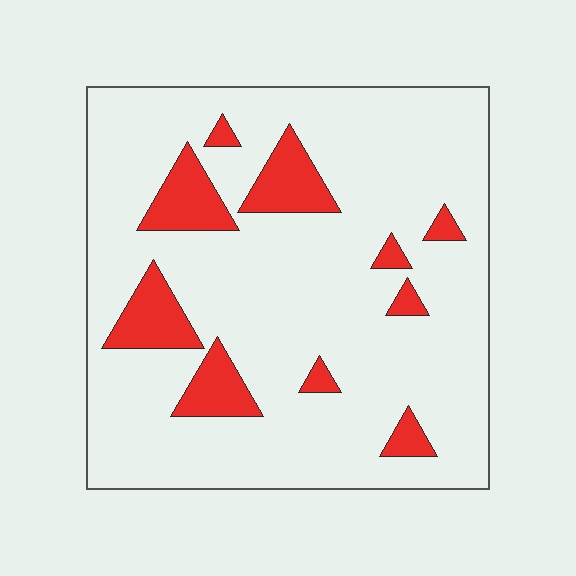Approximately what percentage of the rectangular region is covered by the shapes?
Approximately 15%.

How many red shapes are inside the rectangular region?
10.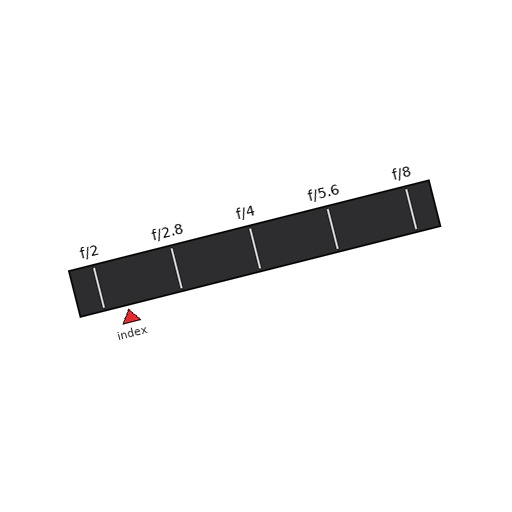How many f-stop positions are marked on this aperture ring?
There are 5 f-stop positions marked.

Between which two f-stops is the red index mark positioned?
The index mark is between f/2 and f/2.8.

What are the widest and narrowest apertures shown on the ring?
The widest aperture shown is f/2 and the narrowest is f/8.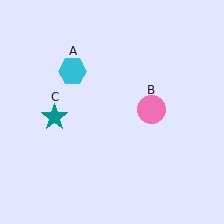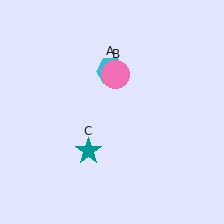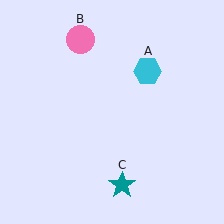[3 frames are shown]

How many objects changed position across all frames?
3 objects changed position: cyan hexagon (object A), pink circle (object B), teal star (object C).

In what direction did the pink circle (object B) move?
The pink circle (object B) moved up and to the left.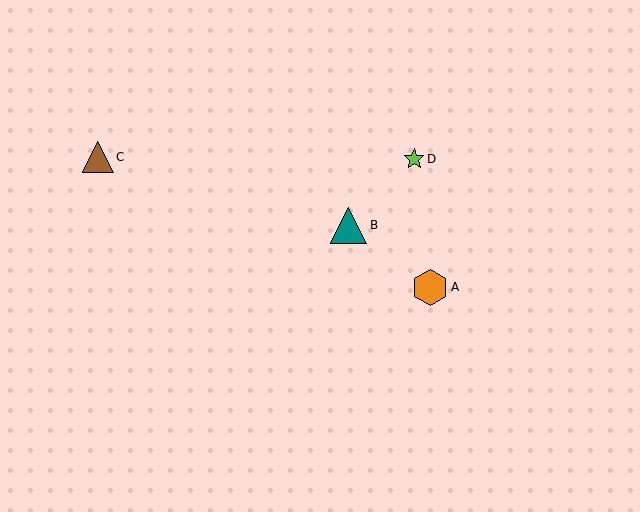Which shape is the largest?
The teal triangle (labeled B) is the largest.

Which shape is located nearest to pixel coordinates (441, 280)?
The orange hexagon (labeled A) at (430, 287) is nearest to that location.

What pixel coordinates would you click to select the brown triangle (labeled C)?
Click at (98, 157) to select the brown triangle C.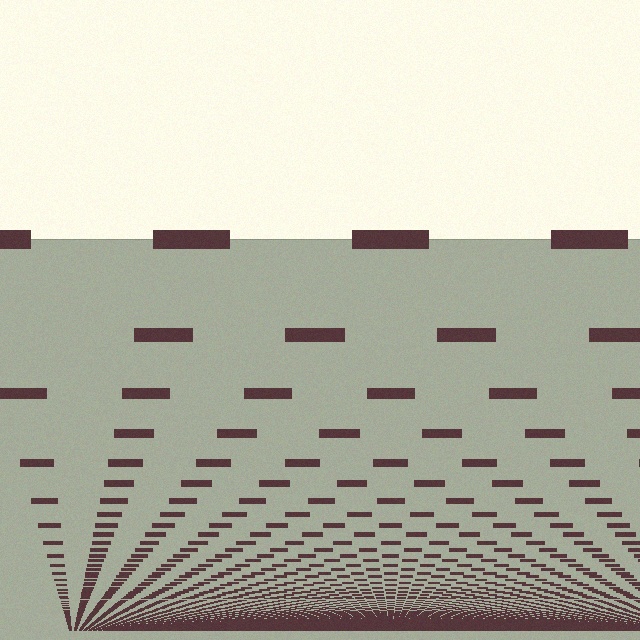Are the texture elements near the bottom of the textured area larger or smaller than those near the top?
Smaller. The gradient is inverted — elements near the bottom are smaller and denser.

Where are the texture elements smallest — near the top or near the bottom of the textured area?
Near the bottom.